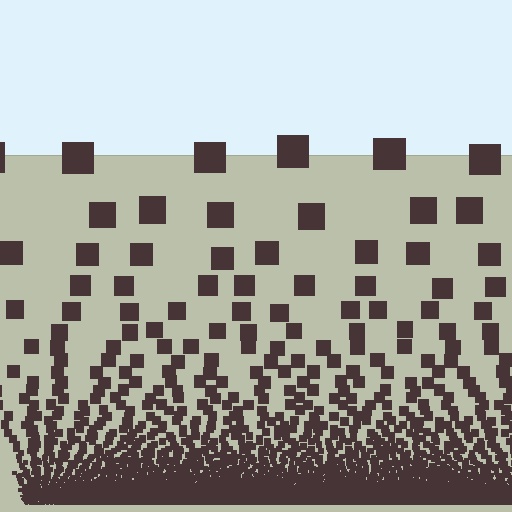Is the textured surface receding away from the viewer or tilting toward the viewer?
The surface appears to tilt toward the viewer. Texture elements get larger and sparser toward the top.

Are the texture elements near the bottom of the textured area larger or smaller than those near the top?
Smaller. The gradient is inverted — elements near the bottom are smaller and denser.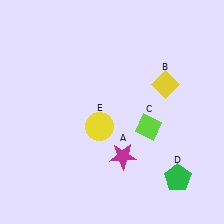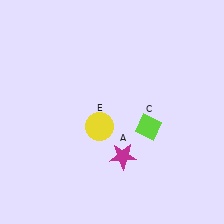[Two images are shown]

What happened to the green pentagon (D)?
The green pentagon (D) was removed in Image 2. It was in the bottom-right area of Image 1.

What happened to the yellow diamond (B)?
The yellow diamond (B) was removed in Image 2. It was in the top-right area of Image 1.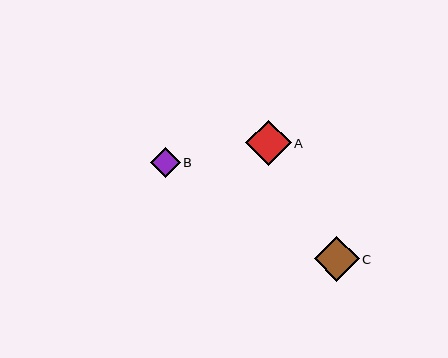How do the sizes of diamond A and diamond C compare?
Diamond A and diamond C are approximately the same size.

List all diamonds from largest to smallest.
From largest to smallest: A, C, B.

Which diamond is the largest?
Diamond A is the largest with a size of approximately 46 pixels.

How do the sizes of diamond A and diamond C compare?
Diamond A and diamond C are approximately the same size.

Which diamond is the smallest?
Diamond B is the smallest with a size of approximately 30 pixels.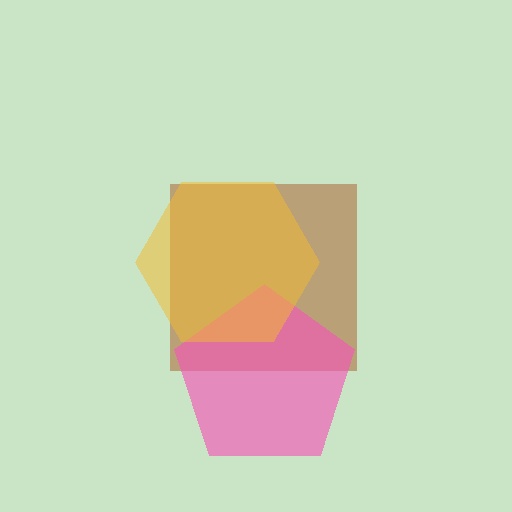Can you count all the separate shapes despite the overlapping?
Yes, there are 3 separate shapes.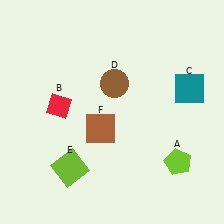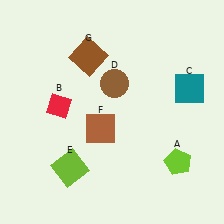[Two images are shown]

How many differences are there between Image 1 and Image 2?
There is 1 difference between the two images.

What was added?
A brown square (G) was added in Image 2.